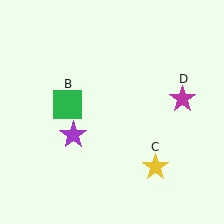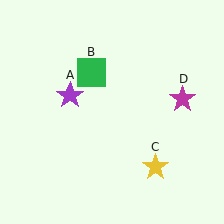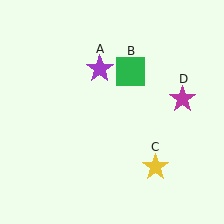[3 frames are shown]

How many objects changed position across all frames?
2 objects changed position: purple star (object A), green square (object B).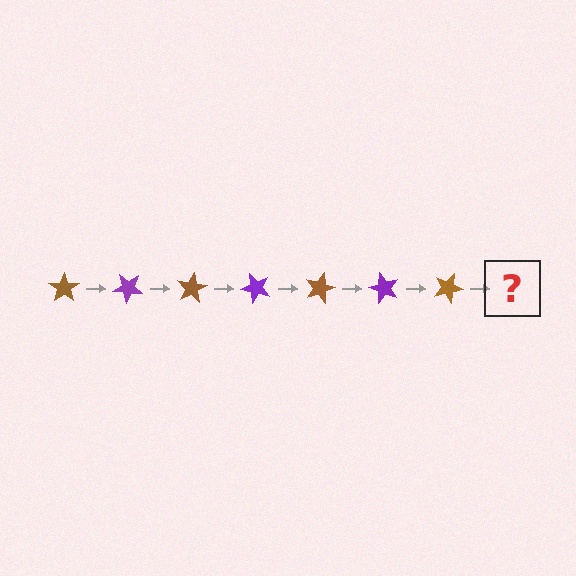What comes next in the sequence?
The next element should be a purple star, rotated 280 degrees from the start.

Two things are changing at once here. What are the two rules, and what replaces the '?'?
The two rules are that it rotates 40 degrees each step and the color cycles through brown and purple. The '?' should be a purple star, rotated 280 degrees from the start.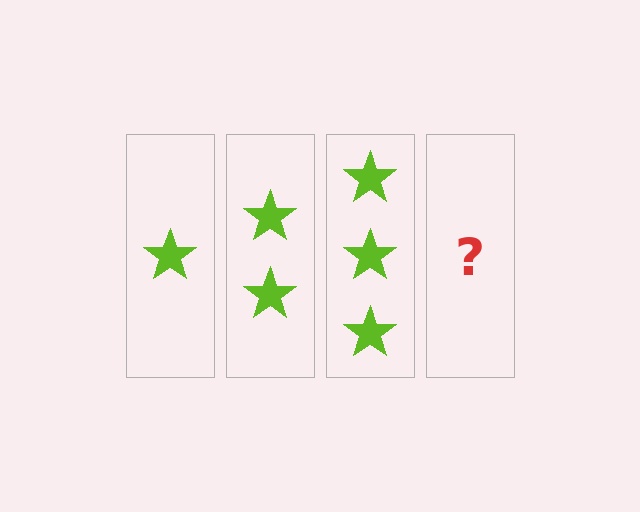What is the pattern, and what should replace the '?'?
The pattern is that each step adds one more star. The '?' should be 4 stars.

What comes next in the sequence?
The next element should be 4 stars.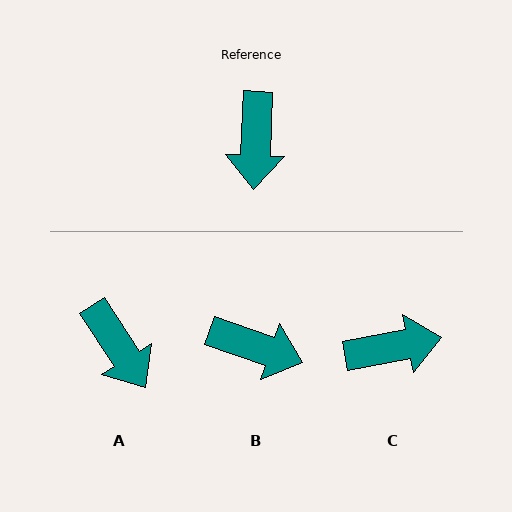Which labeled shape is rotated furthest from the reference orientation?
C, about 103 degrees away.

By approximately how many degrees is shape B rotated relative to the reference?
Approximately 74 degrees counter-clockwise.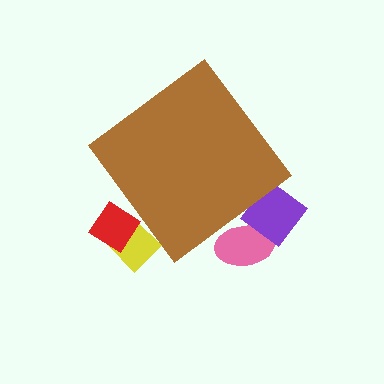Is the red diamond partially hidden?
Yes, the red diamond is partially hidden behind the brown diamond.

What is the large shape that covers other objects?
A brown diamond.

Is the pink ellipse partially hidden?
Yes, the pink ellipse is partially hidden behind the brown diamond.